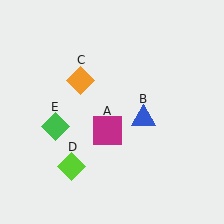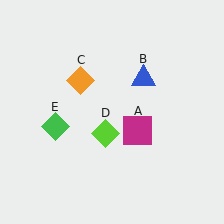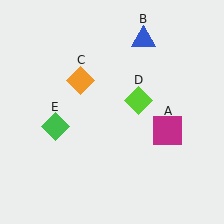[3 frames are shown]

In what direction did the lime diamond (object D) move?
The lime diamond (object D) moved up and to the right.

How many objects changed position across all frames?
3 objects changed position: magenta square (object A), blue triangle (object B), lime diamond (object D).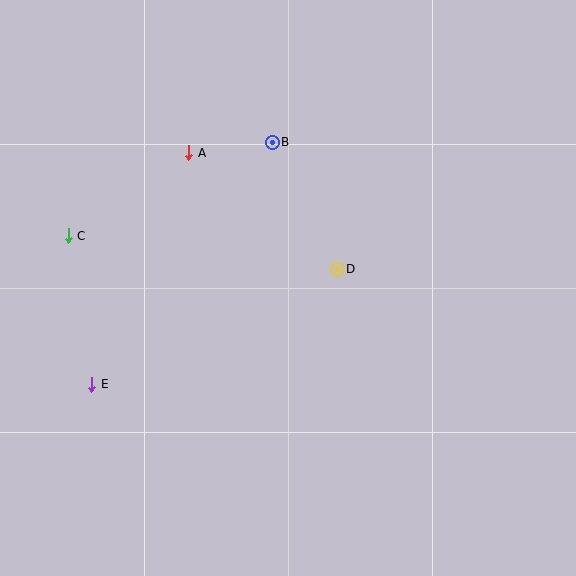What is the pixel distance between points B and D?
The distance between B and D is 143 pixels.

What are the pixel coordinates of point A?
Point A is at (189, 153).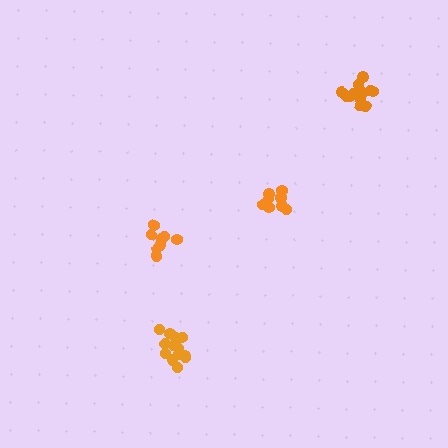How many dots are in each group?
Group 1: 9 dots, Group 2: 14 dots, Group 3: 14 dots, Group 4: 8 dots (45 total).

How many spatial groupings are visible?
There are 4 spatial groupings.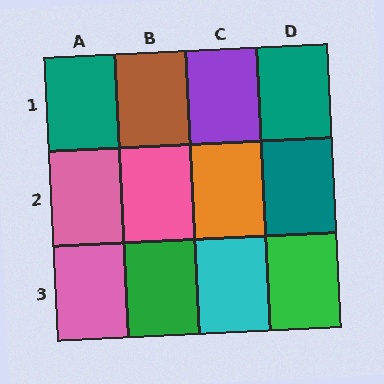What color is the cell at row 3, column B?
Green.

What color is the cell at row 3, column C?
Cyan.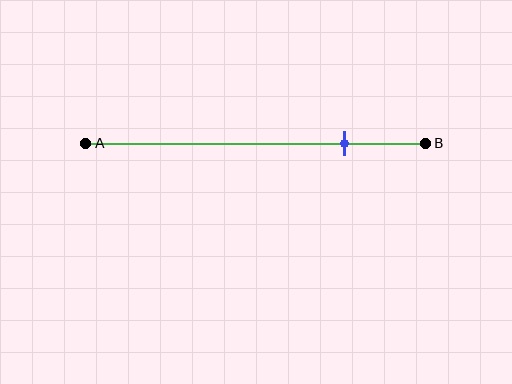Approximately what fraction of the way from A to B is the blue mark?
The blue mark is approximately 75% of the way from A to B.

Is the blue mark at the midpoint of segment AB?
No, the mark is at about 75% from A, not at the 50% midpoint.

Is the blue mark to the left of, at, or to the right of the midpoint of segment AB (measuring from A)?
The blue mark is to the right of the midpoint of segment AB.